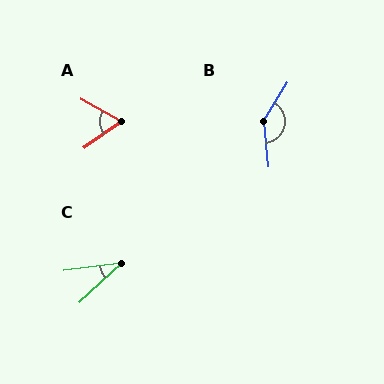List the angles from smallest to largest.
C (35°), A (64°), B (143°).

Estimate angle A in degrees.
Approximately 64 degrees.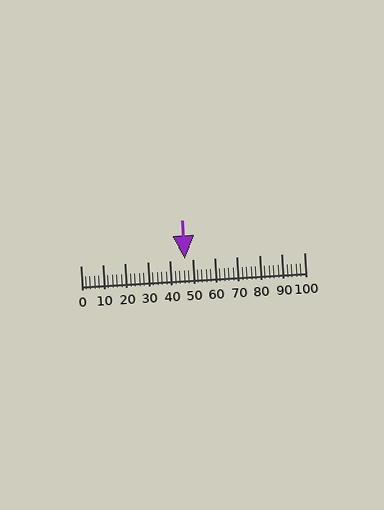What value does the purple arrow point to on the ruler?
The purple arrow points to approximately 47.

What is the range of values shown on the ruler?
The ruler shows values from 0 to 100.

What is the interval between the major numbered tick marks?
The major tick marks are spaced 10 units apart.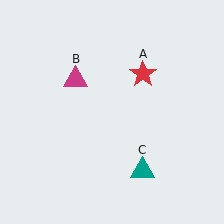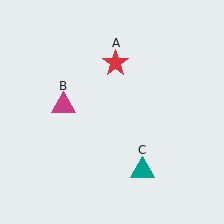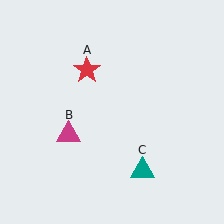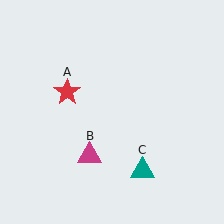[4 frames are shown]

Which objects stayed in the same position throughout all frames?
Teal triangle (object C) remained stationary.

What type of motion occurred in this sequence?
The red star (object A), magenta triangle (object B) rotated counterclockwise around the center of the scene.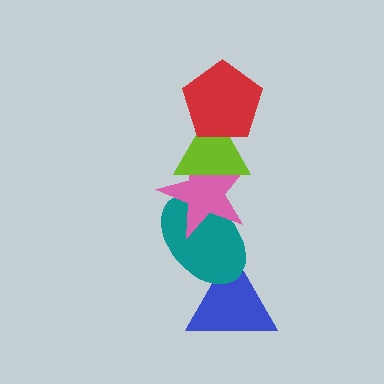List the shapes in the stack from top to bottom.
From top to bottom: the red pentagon, the lime triangle, the pink star, the teal ellipse, the blue triangle.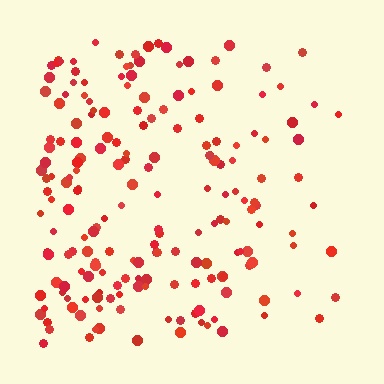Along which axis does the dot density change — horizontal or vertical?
Horizontal.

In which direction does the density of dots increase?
From right to left, with the left side densest.